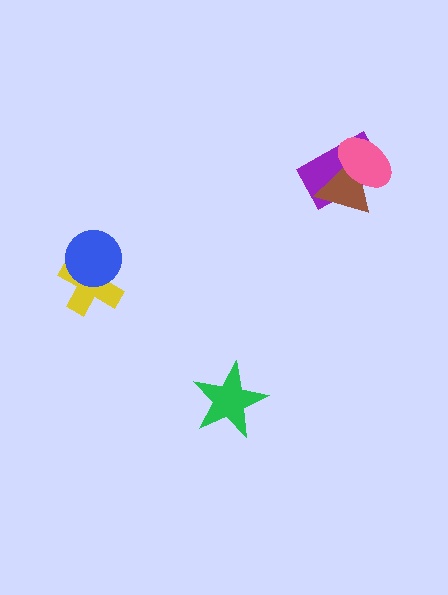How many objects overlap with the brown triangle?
2 objects overlap with the brown triangle.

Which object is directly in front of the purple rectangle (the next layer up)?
The brown triangle is directly in front of the purple rectangle.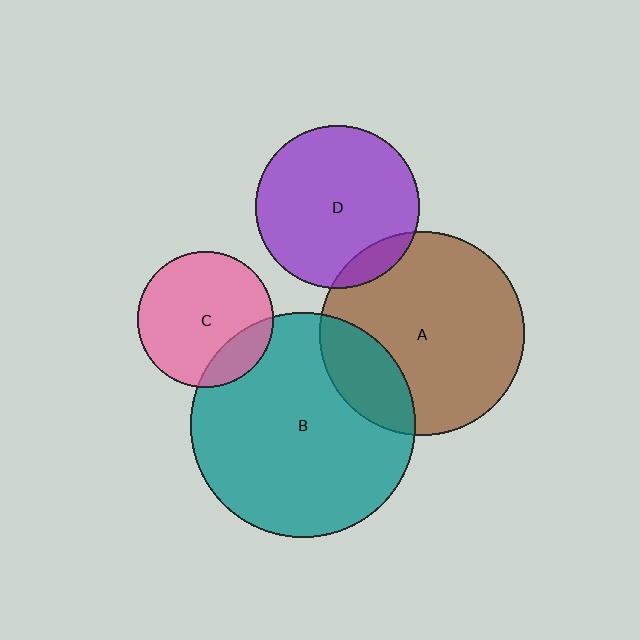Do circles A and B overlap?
Yes.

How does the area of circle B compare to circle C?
Approximately 2.7 times.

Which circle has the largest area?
Circle B (teal).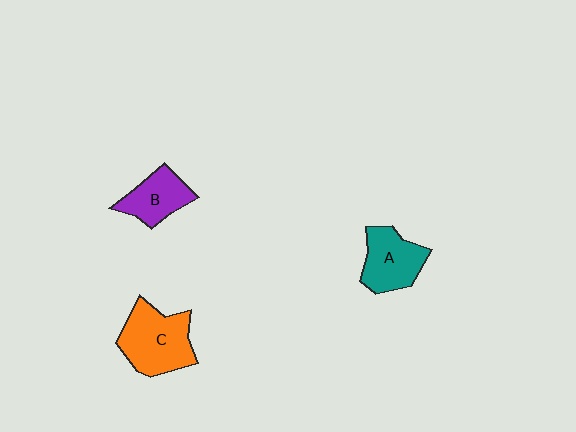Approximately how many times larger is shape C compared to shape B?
Approximately 1.5 times.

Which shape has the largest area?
Shape C (orange).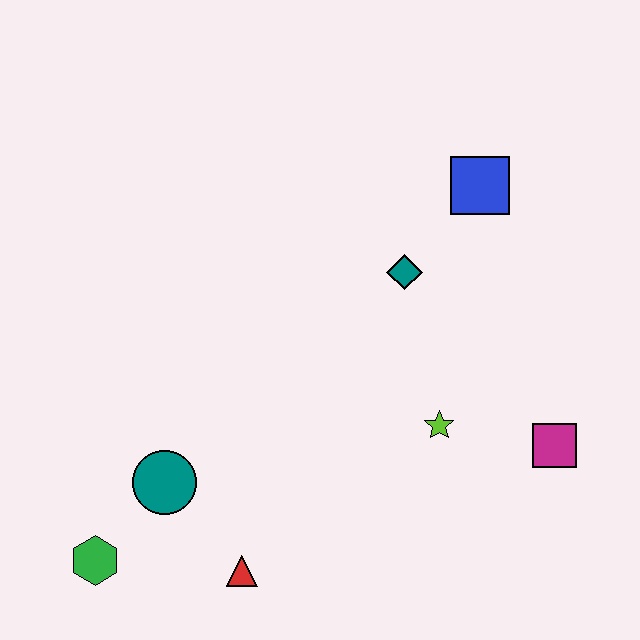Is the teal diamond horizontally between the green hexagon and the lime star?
Yes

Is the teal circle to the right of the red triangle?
No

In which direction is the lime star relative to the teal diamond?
The lime star is below the teal diamond.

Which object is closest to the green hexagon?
The teal circle is closest to the green hexagon.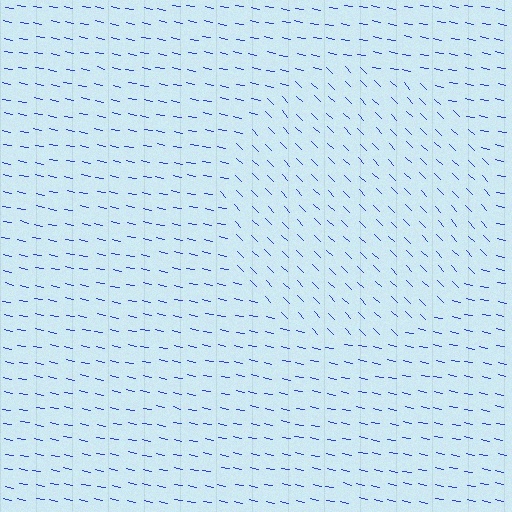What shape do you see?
I see a circle.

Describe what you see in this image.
The image is filled with small blue line segments. A circle region in the image has lines oriented differently from the surrounding lines, creating a visible texture boundary.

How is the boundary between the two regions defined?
The boundary is defined purely by a change in line orientation (approximately 34 degrees difference). All lines are the same color and thickness.